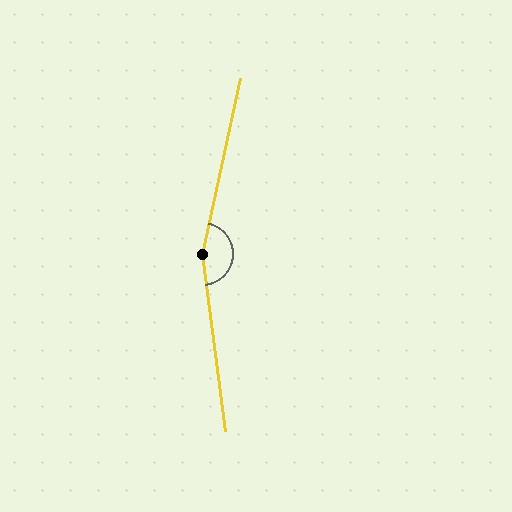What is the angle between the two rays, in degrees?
Approximately 160 degrees.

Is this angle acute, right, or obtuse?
It is obtuse.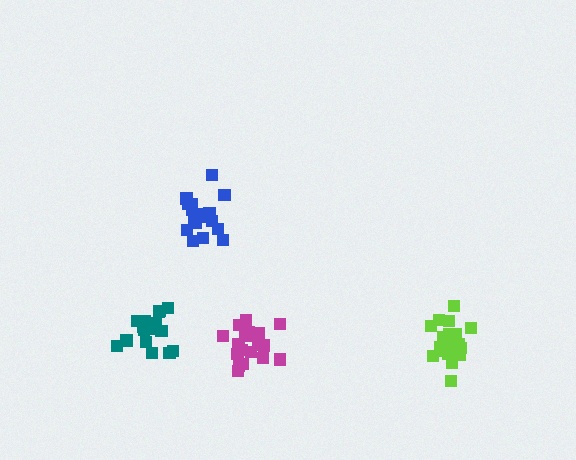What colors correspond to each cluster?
The clusters are colored: magenta, lime, blue, teal.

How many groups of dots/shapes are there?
There are 4 groups.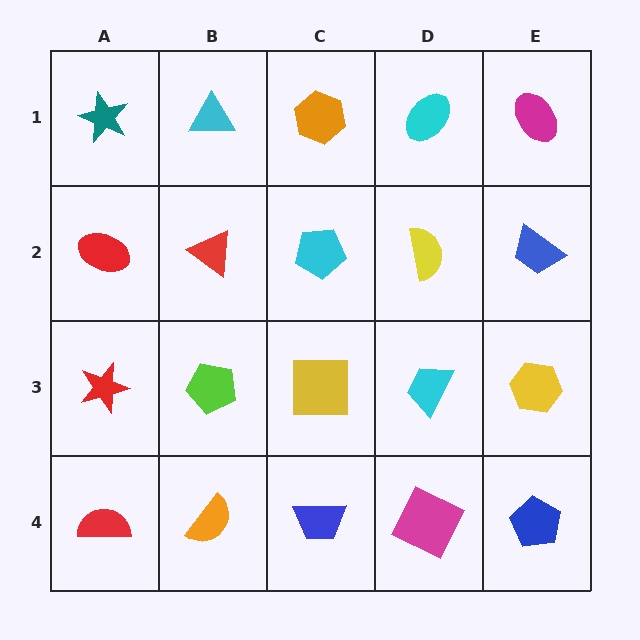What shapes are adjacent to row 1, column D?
A yellow semicircle (row 2, column D), an orange hexagon (row 1, column C), a magenta ellipse (row 1, column E).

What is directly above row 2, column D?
A cyan ellipse.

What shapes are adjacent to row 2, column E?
A magenta ellipse (row 1, column E), a yellow hexagon (row 3, column E), a yellow semicircle (row 2, column D).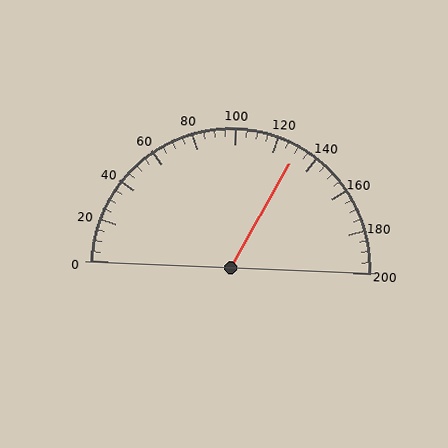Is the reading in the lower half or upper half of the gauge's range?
The reading is in the upper half of the range (0 to 200).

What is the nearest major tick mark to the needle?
The nearest major tick mark is 120.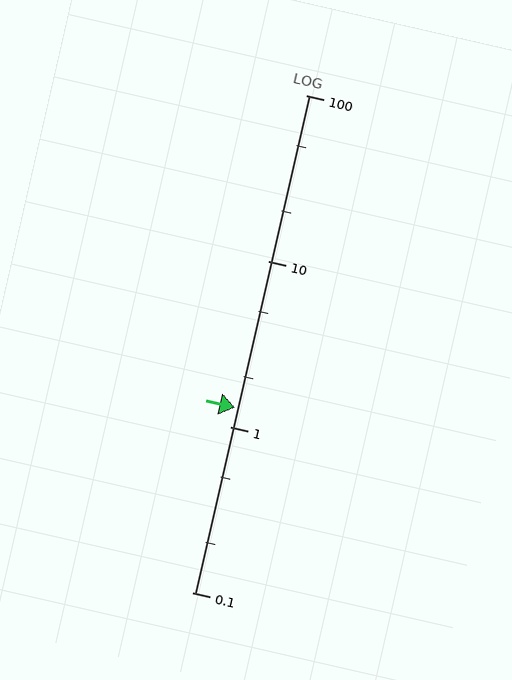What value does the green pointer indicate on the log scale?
The pointer indicates approximately 1.3.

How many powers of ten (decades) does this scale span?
The scale spans 3 decades, from 0.1 to 100.